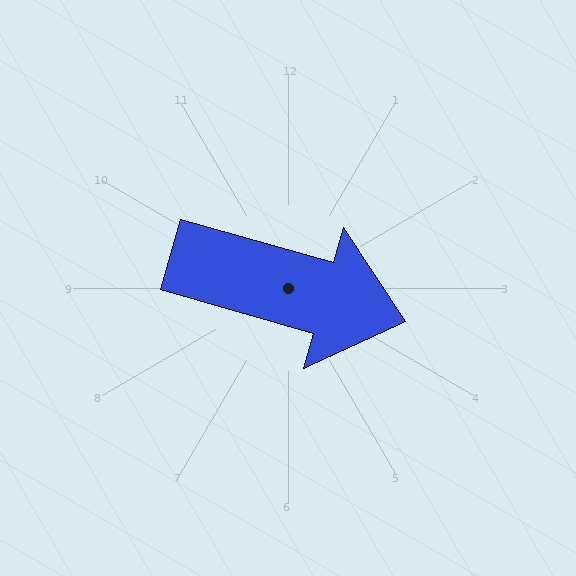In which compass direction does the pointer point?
East.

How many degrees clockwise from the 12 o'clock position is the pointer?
Approximately 106 degrees.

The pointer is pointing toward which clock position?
Roughly 4 o'clock.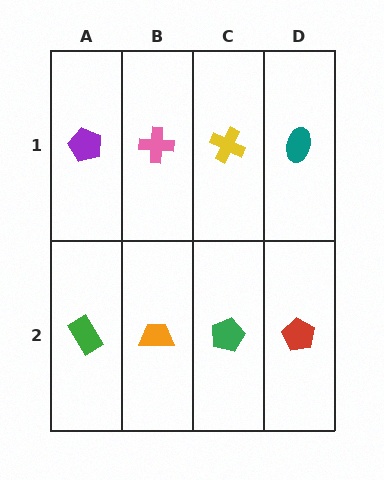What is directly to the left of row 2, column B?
A green rectangle.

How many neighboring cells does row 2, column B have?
3.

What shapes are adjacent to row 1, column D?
A red pentagon (row 2, column D), a yellow cross (row 1, column C).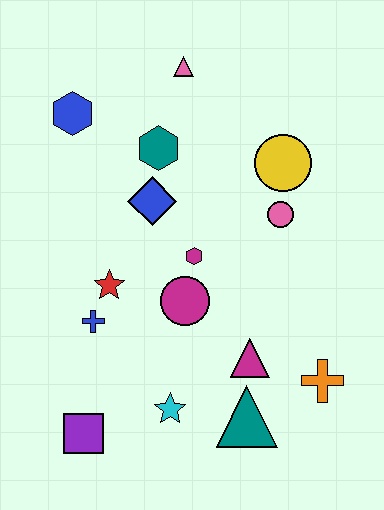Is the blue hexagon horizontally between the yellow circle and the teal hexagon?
No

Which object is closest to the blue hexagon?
The teal hexagon is closest to the blue hexagon.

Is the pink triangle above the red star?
Yes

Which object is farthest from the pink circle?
The purple square is farthest from the pink circle.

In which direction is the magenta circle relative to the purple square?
The magenta circle is above the purple square.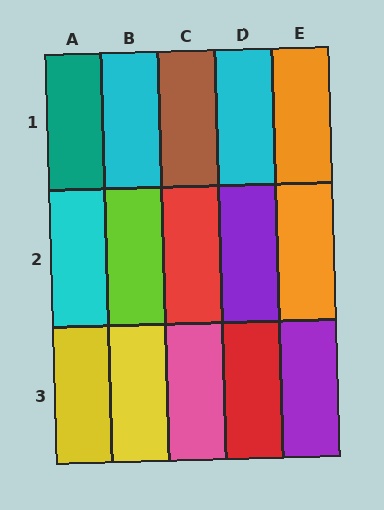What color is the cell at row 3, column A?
Yellow.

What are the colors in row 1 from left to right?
Teal, cyan, brown, cyan, orange.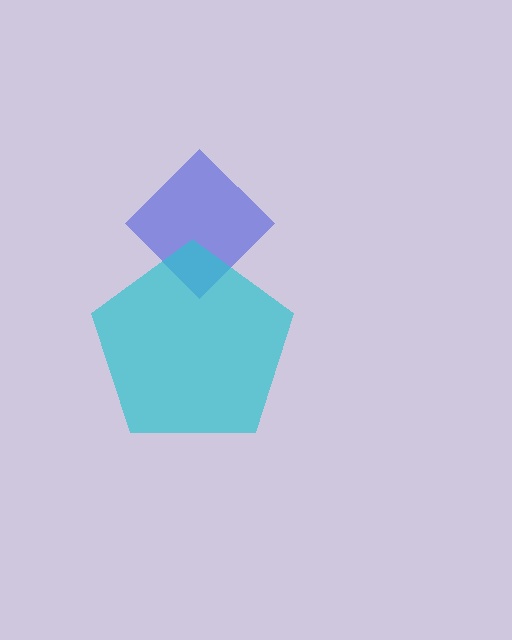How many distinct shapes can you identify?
There are 2 distinct shapes: a blue diamond, a cyan pentagon.